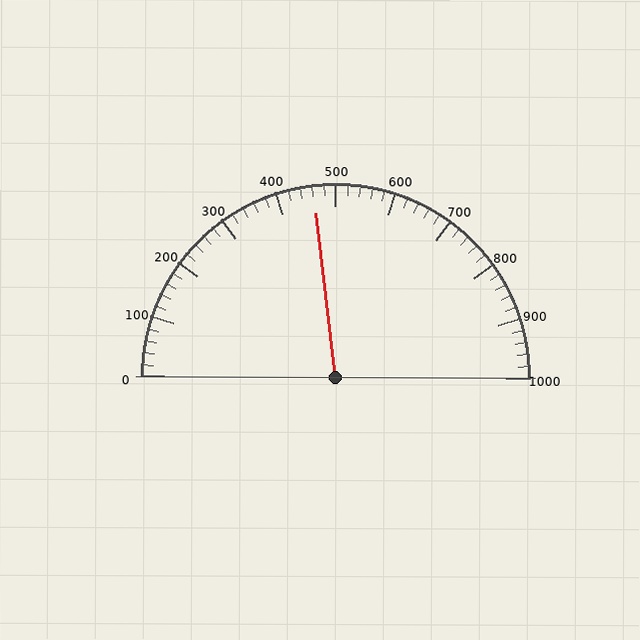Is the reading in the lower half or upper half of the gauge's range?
The reading is in the lower half of the range (0 to 1000).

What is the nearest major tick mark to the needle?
The nearest major tick mark is 500.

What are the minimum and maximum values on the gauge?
The gauge ranges from 0 to 1000.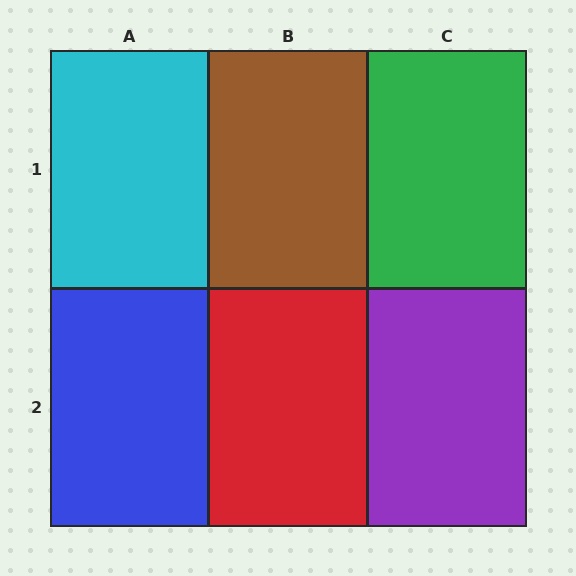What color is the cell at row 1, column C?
Green.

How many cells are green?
1 cell is green.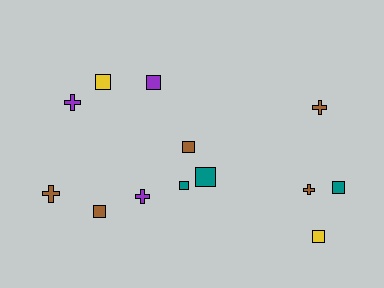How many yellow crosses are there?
There are no yellow crosses.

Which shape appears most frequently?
Square, with 8 objects.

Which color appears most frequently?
Brown, with 5 objects.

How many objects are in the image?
There are 13 objects.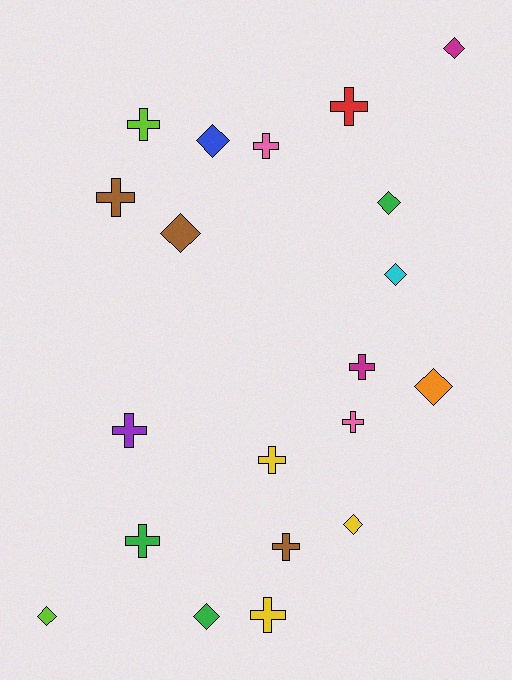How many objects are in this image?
There are 20 objects.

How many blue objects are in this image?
There is 1 blue object.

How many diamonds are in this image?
There are 9 diamonds.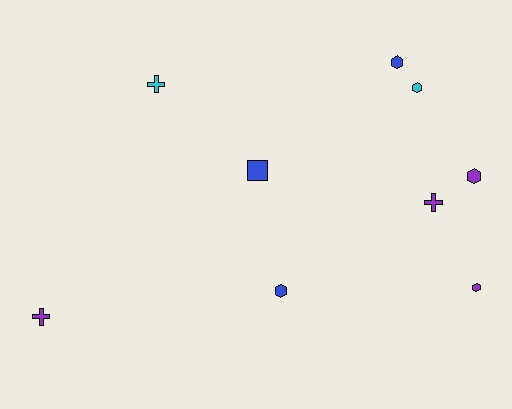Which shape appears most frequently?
Hexagon, with 5 objects.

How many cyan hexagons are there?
There is 1 cyan hexagon.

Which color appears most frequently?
Purple, with 4 objects.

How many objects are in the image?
There are 9 objects.